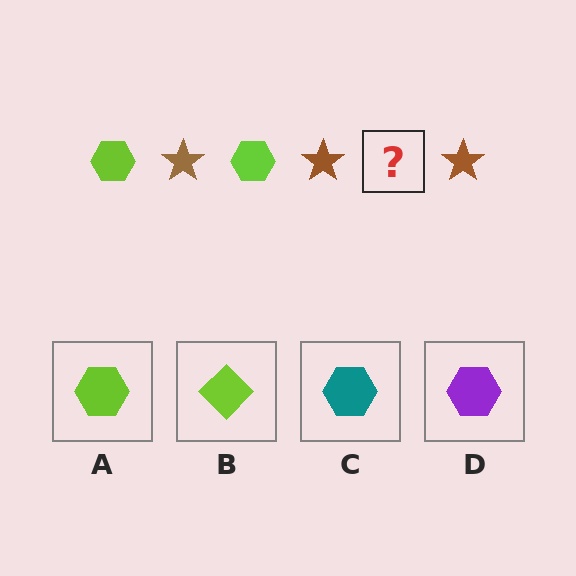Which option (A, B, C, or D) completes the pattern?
A.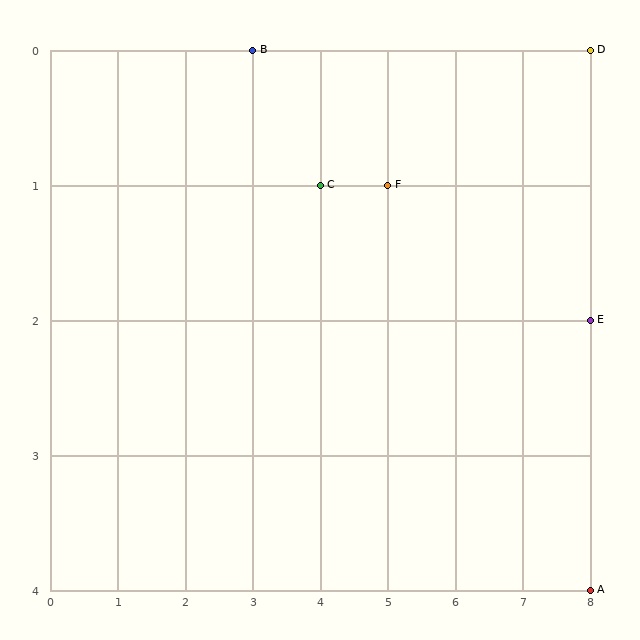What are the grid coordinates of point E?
Point E is at grid coordinates (8, 2).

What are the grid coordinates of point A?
Point A is at grid coordinates (8, 4).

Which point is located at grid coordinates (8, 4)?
Point A is at (8, 4).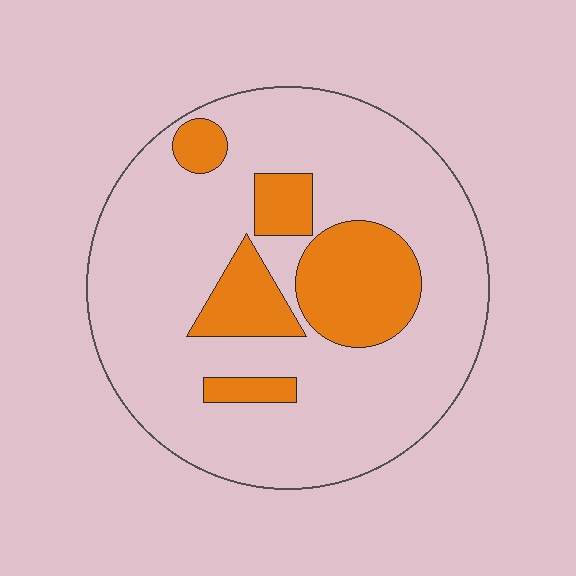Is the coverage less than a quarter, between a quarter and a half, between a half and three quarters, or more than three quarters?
Less than a quarter.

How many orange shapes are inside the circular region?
5.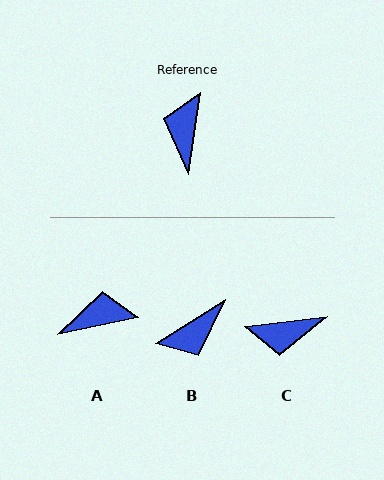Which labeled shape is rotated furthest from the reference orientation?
B, about 130 degrees away.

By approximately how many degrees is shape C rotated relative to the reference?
Approximately 105 degrees counter-clockwise.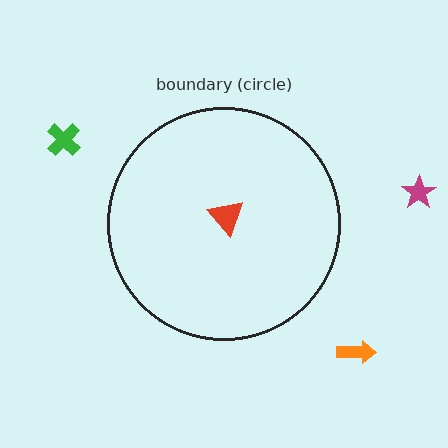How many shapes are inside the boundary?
1 inside, 3 outside.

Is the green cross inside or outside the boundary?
Outside.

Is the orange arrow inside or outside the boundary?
Outside.